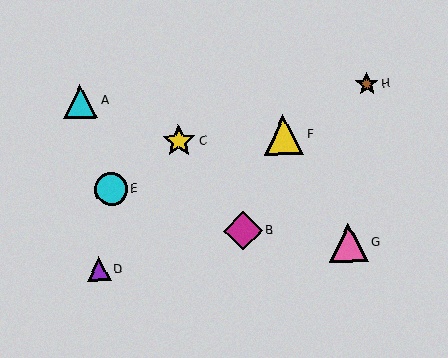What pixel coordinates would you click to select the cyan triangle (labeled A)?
Click at (81, 101) to select the cyan triangle A.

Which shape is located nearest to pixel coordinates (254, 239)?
The magenta diamond (labeled B) at (243, 231) is nearest to that location.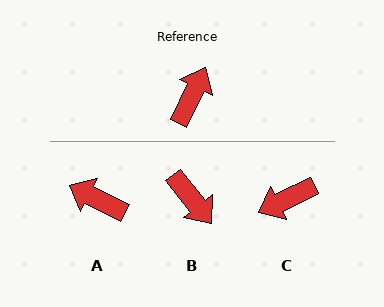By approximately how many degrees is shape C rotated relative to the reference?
Approximately 142 degrees counter-clockwise.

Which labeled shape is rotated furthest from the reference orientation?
C, about 142 degrees away.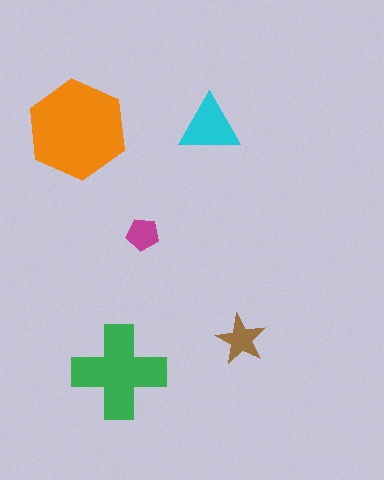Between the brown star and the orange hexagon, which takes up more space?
The orange hexagon.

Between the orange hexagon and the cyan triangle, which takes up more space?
The orange hexagon.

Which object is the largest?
The orange hexagon.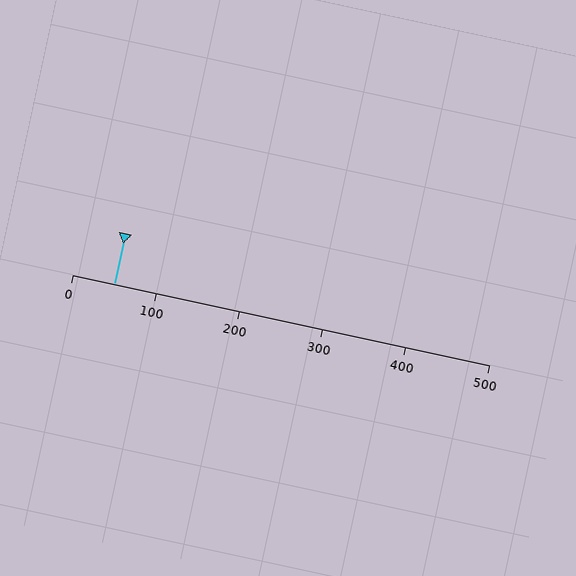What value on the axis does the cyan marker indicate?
The marker indicates approximately 50.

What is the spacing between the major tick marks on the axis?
The major ticks are spaced 100 apart.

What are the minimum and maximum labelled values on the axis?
The axis runs from 0 to 500.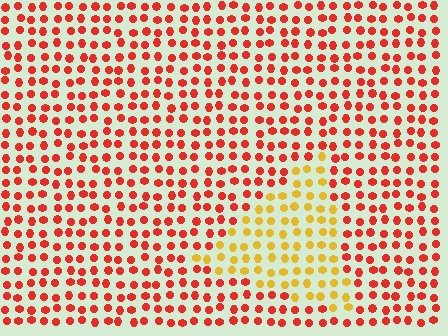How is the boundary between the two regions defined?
The boundary is defined purely by a slight shift in hue (about 45 degrees). Spacing, size, and orientation are identical on both sides.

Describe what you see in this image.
The image is filled with small red elements in a uniform arrangement. A triangle-shaped region is visible where the elements are tinted to a slightly different hue, forming a subtle color boundary.